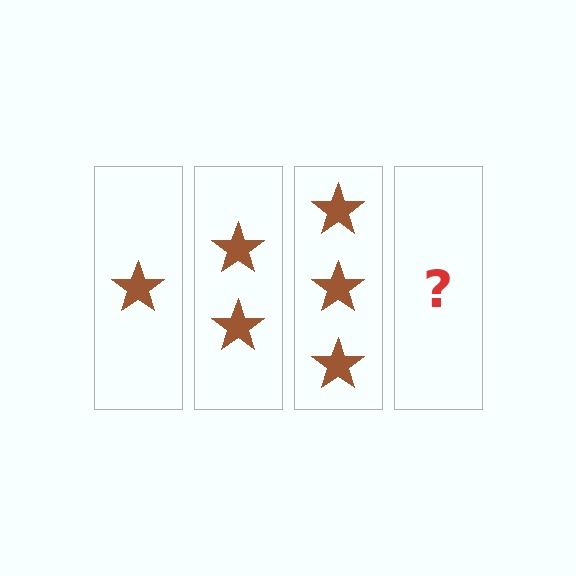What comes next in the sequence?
The next element should be 4 stars.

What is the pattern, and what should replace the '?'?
The pattern is that each step adds one more star. The '?' should be 4 stars.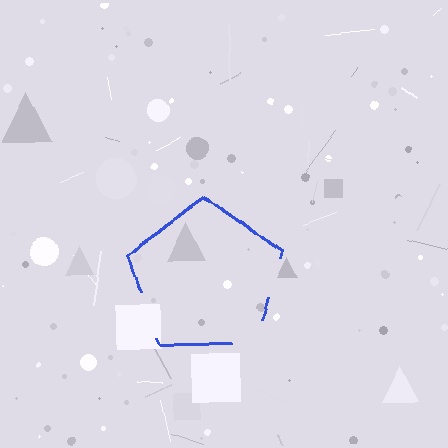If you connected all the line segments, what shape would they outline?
They would outline a pentagon.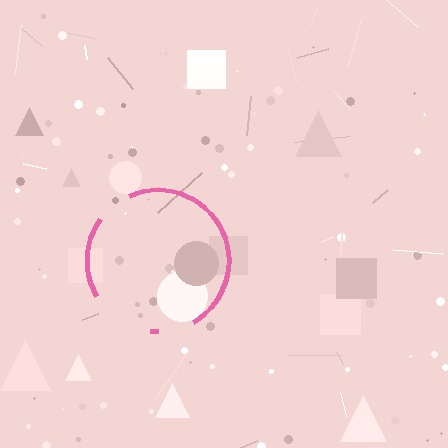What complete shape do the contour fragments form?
The contour fragments form a circle.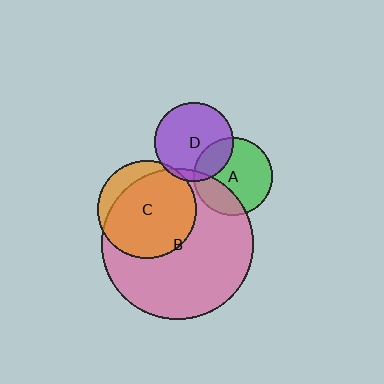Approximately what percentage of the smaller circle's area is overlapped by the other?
Approximately 25%.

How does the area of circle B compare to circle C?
Approximately 2.4 times.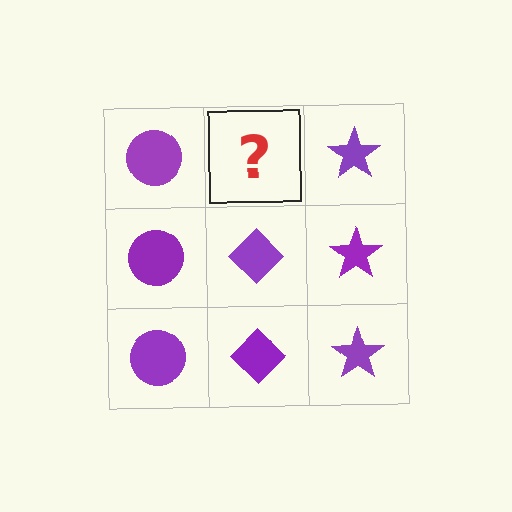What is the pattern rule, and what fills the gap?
The rule is that each column has a consistent shape. The gap should be filled with a purple diamond.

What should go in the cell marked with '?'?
The missing cell should contain a purple diamond.